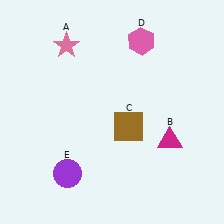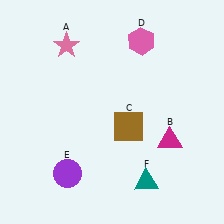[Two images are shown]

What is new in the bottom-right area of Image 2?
A teal triangle (F) was added in the bottom-right area of Image 2.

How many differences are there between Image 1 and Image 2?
There is 1 difference between the two images.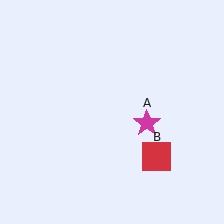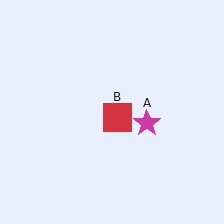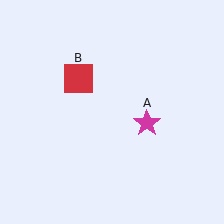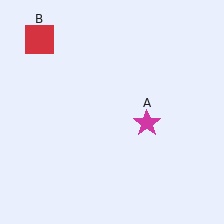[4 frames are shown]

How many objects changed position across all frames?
1 object changed position: red square (object B).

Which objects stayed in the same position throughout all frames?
Magenta star (object A) remained stationary.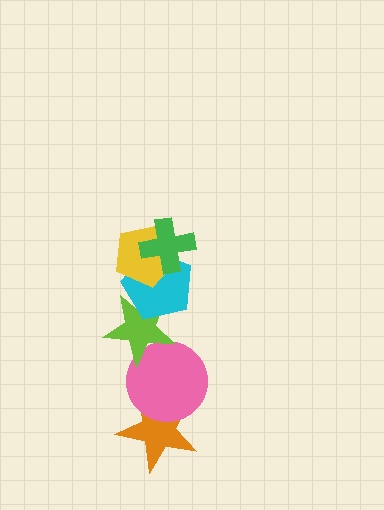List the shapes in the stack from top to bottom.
From top to bottom: the green cross, the yellow pentagon, the cyan pentagon, the lime star, the pink circle, the orange star.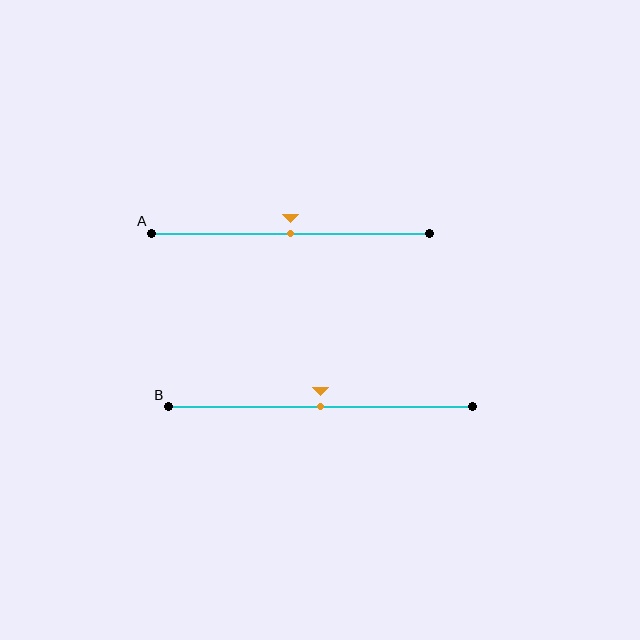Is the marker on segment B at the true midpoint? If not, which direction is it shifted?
Yes, the marker on segment B is at the true midpoint.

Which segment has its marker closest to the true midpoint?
Segment A has its marker closest to the true midpoint.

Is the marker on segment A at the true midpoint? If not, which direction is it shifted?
Yes, the marker on segment A is at the true midpoint.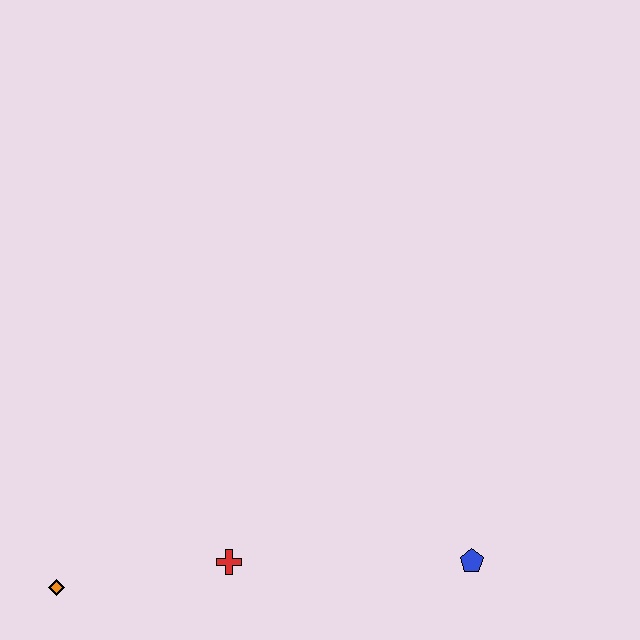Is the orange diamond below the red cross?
Yes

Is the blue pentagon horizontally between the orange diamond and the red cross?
No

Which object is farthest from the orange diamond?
The blue pentagon is farthest from the orange diamond.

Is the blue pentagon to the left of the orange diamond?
No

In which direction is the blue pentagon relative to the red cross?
The blue pentagon is to the right of the red cross.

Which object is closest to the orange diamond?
The red cross is closest to the orange diamond.